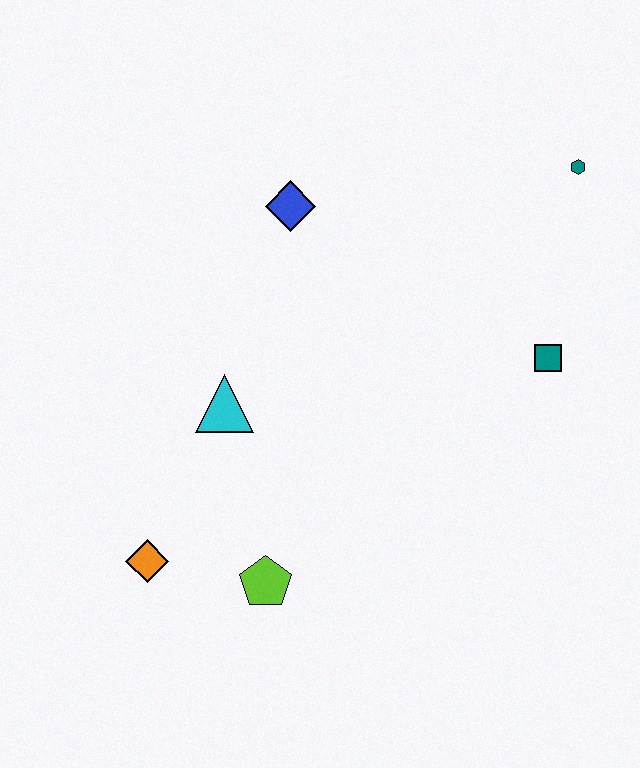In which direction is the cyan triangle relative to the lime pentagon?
The cyan triangle is above the lime pentagon.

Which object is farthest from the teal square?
The orange diamond is farthest from the teal square.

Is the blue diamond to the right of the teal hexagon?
No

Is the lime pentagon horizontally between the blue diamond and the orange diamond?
Yes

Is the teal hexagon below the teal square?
No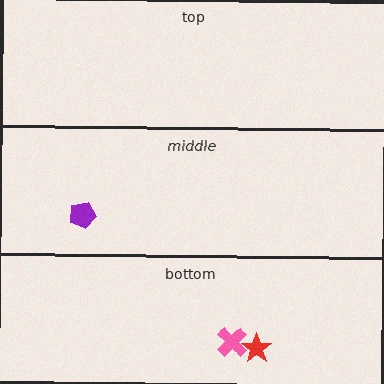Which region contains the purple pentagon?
The middle region.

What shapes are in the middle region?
The purple pentagon.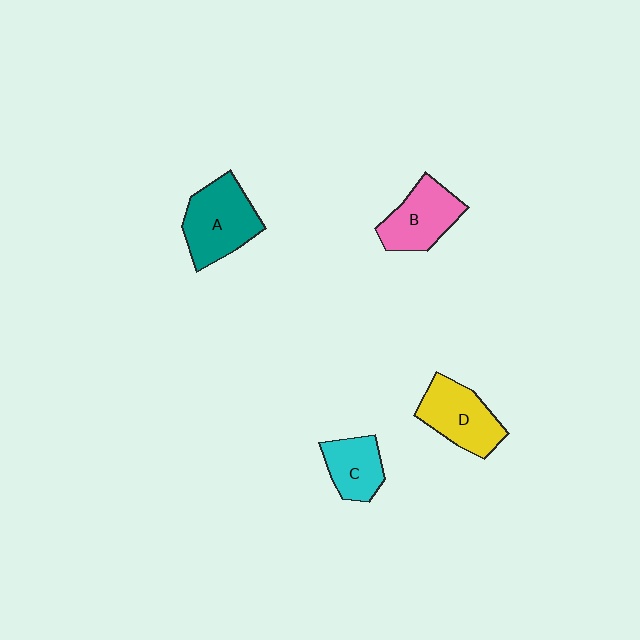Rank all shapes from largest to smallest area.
From largest to smallest: A (teal), D (yellow), B (pink), C (cyan).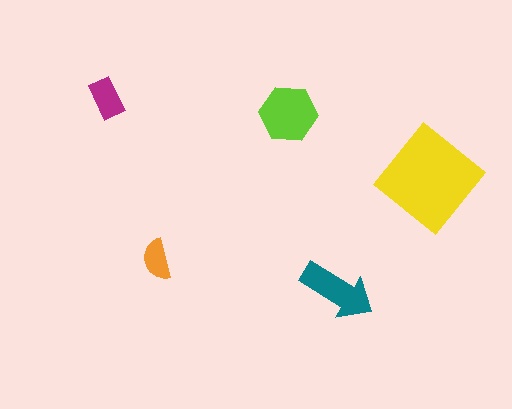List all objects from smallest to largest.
The orange semicircle, the magenta rectangle, the teal arrow, the lime hexagon, the yellow diamond.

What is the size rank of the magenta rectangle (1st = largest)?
4th.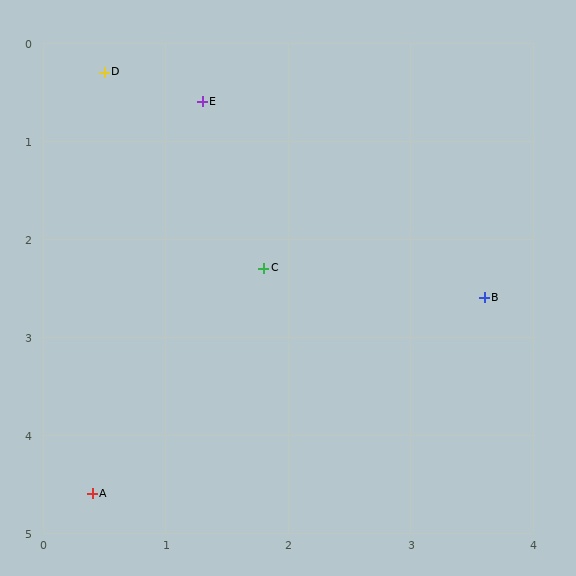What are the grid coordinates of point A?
Point A is at approximately (0.4, 4.6).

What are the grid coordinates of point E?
Point E is at approximately (1.3, 0.6).